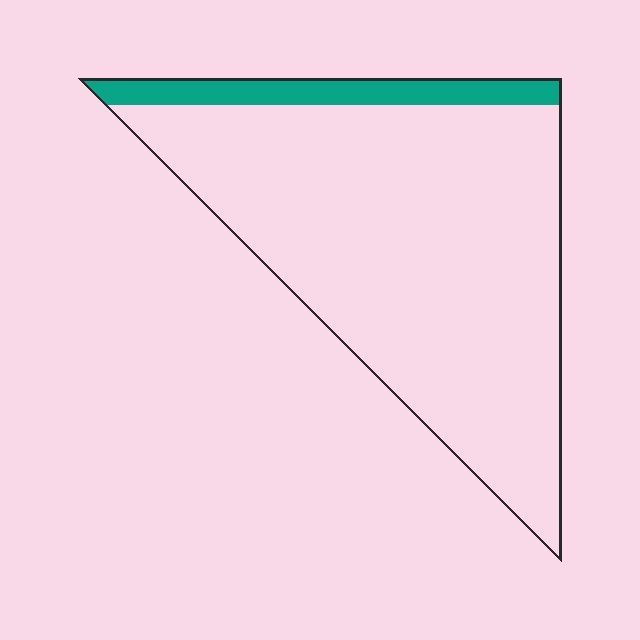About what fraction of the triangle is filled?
About one tenth (1/10).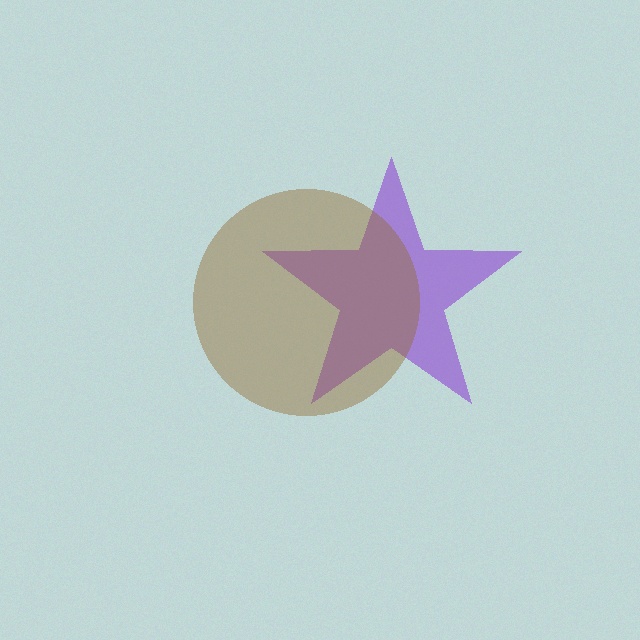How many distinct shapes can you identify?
There are 2 distinct shapes: a purple star, a brown circle.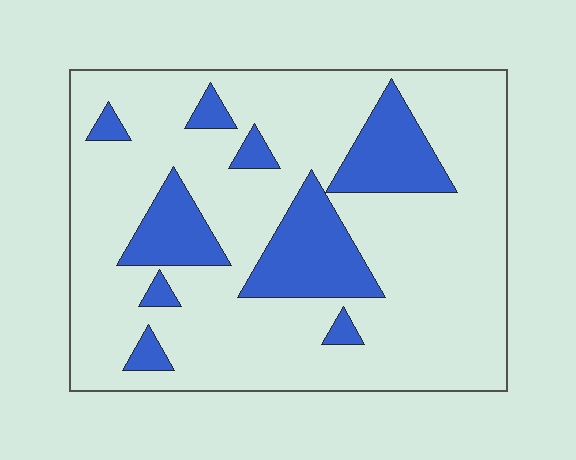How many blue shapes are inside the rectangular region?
9.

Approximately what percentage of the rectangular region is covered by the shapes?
Approximately 20%.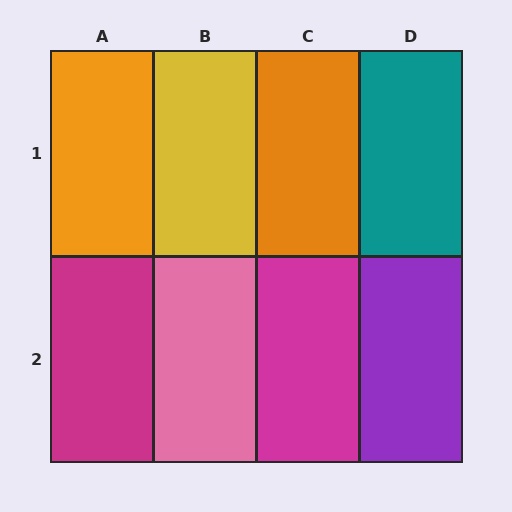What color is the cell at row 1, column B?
Yellow.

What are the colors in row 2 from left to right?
Magenta, pink, magenta, purple.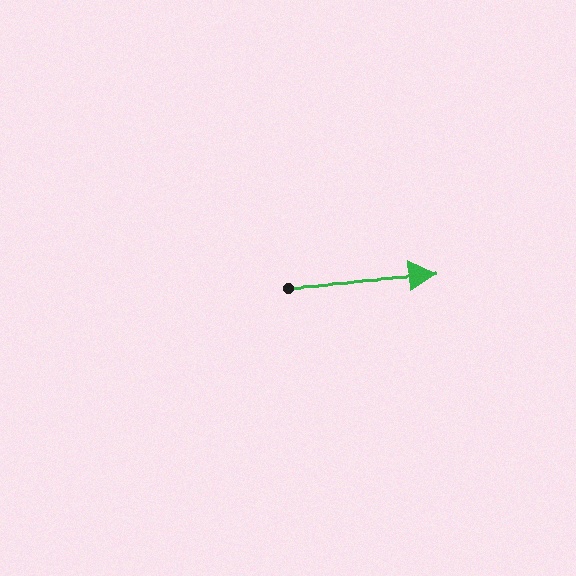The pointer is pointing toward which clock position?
Roughly 3 o'clock.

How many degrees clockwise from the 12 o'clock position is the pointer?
Approximately 86 degrees.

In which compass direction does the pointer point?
East.